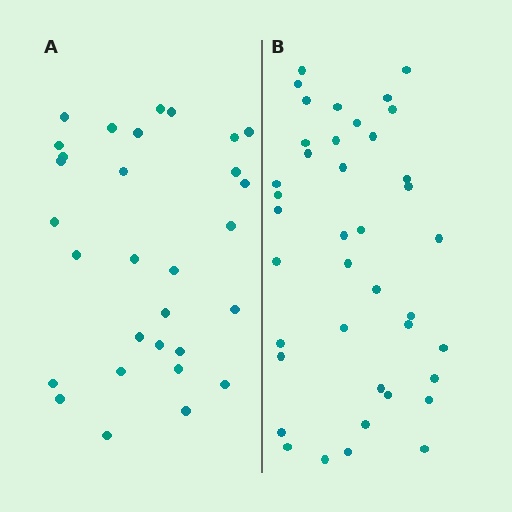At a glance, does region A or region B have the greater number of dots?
Region B (the right region) has more dots.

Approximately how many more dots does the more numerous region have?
Region B has roughly 10 or so more dots than region A.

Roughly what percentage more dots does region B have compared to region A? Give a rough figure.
About 35% more.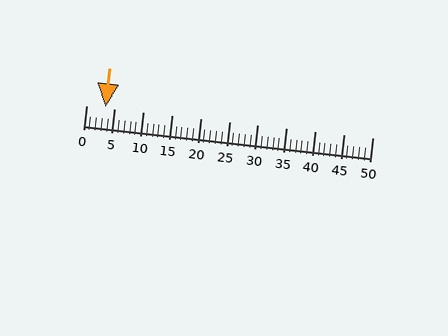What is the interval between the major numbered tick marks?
The major tick marks are spaced 5 units apart.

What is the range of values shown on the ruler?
The ruler shows values from 0 to 50.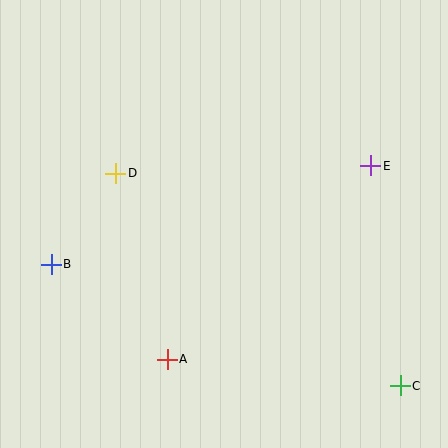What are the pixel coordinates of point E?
Point E is at (371, 166).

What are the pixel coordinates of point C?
Point C is at (400, 386).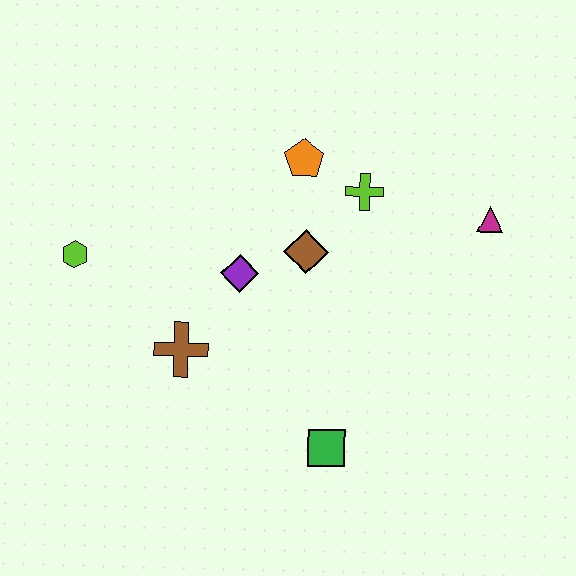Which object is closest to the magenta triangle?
The lime cross is closest to the magenta triangle.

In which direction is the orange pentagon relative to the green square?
The orange pentagon is above the green square.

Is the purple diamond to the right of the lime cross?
No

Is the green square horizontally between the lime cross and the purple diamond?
Yes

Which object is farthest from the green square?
The lime hexagon is farthest from the green square.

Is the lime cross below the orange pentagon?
Yes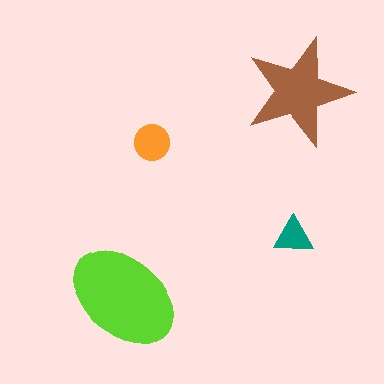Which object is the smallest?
The teal triangle.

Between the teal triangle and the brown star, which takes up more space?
The brown star.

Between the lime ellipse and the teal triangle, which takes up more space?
The lime ellipse.